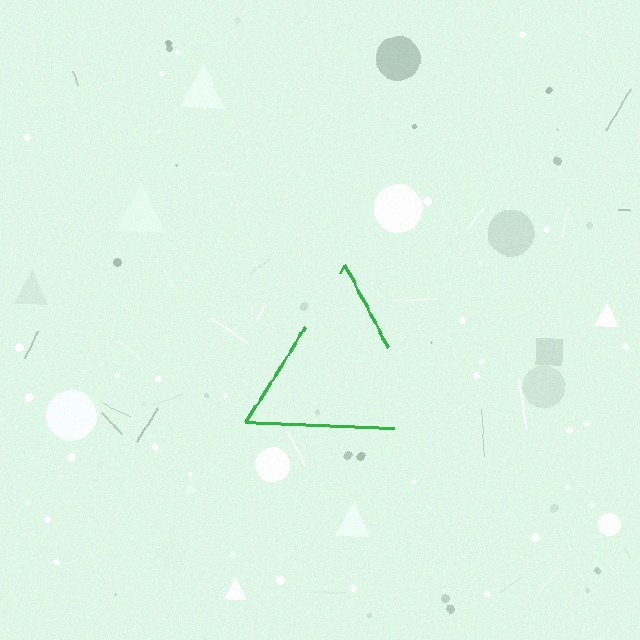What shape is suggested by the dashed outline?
The dashed outline suggests a triangle.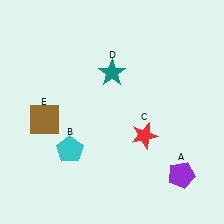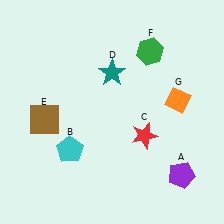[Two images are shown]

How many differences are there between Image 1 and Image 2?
There are 2 differences between the two images.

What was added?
A green hexagon (F), an orange diamond (G) were added in Image 2.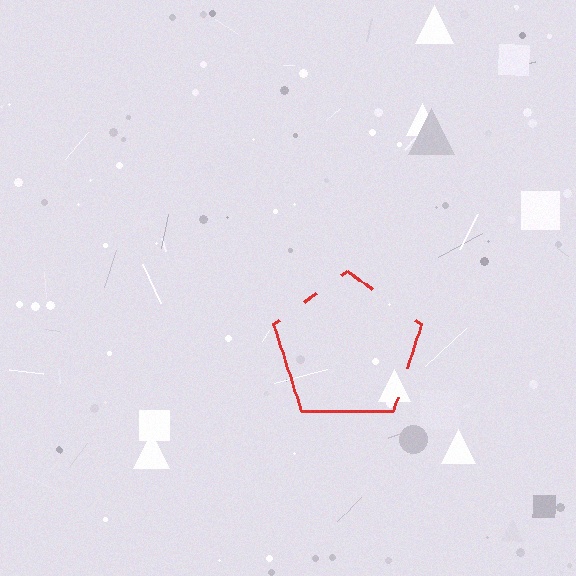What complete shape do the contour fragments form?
The contour fragments form a pentagon.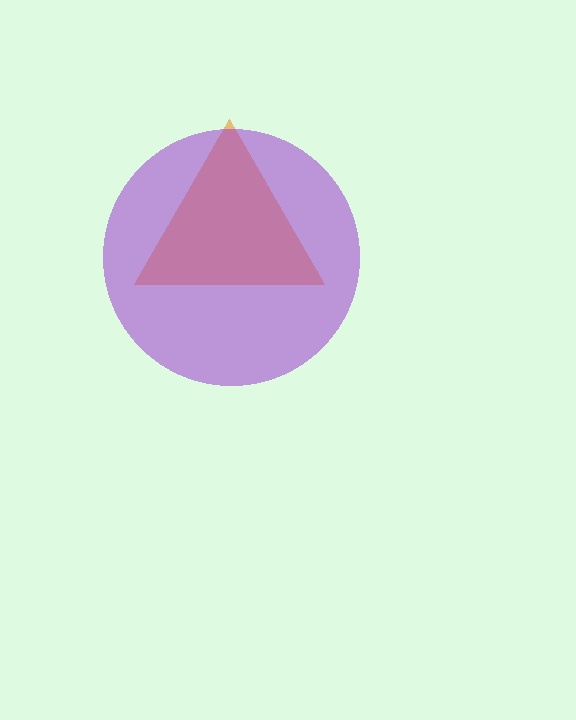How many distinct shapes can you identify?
There are 2 distinct shapes: an orange triangle, a purple circle.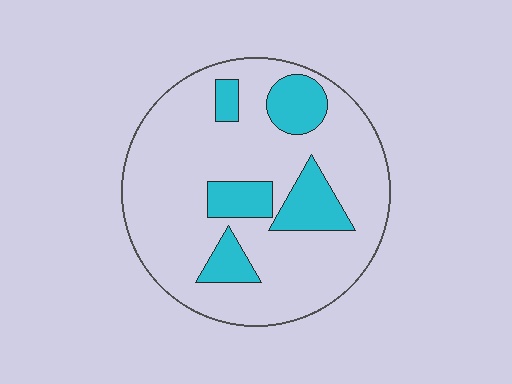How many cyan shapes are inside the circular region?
5.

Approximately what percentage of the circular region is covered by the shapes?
Approximately 20%.